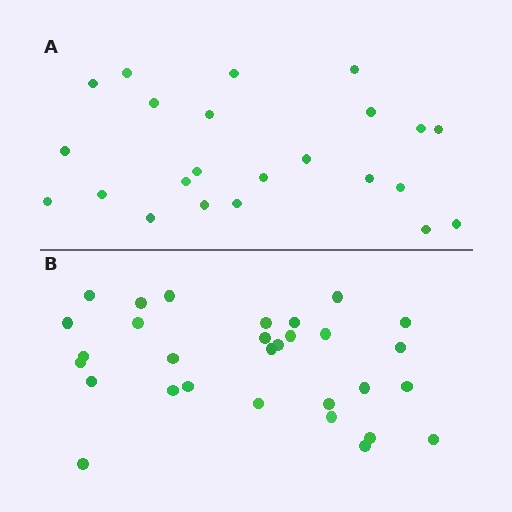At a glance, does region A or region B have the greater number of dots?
Region B (the bottom region) has more dots.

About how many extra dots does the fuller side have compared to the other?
Region B has roughly 8 or so more dots than region A.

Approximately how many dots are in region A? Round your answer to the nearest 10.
About 20 dots. (The exact count is 23, which rounds to 20.)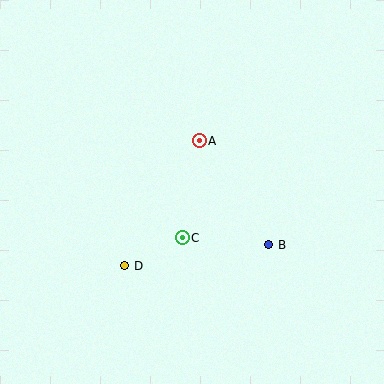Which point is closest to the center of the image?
Point C at (182, 238) is closest to the center.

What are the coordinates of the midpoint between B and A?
The midpoint between B and A is at (234, 193).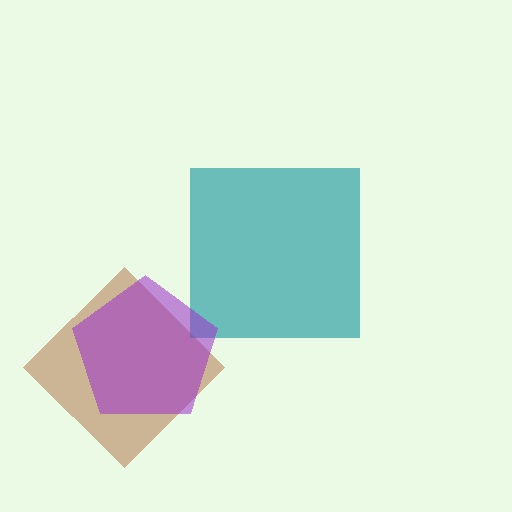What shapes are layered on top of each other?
The layered shapes are: a brown diamond, a teal square, a purple pentagon.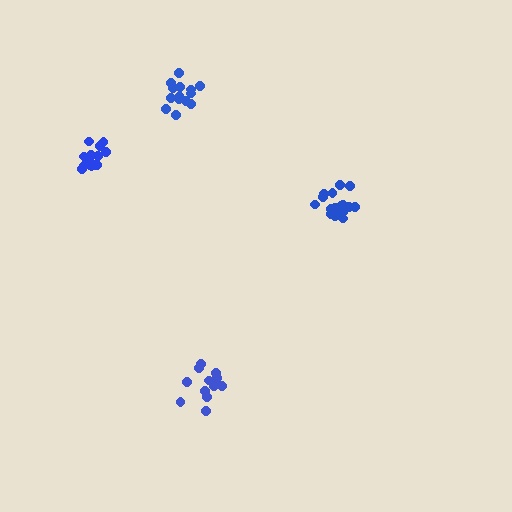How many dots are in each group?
Group 1: 12 dots, Group 2: 17 dots, Group 3: 15 dots, Group 4: 13 dots (57 total).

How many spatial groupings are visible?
There are 4 spatial groupings.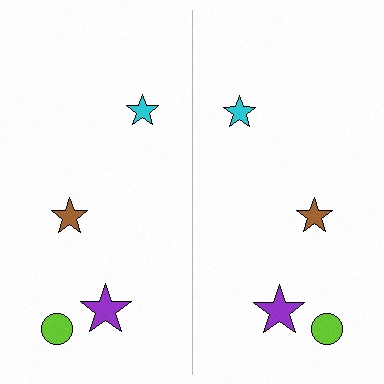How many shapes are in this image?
There are 8 shapes in this image.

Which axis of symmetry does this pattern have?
The pattern has a vertical axis of symmetry running through the center of the image.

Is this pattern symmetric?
Yes, this pattern has bilateral (reflection) symmetry.